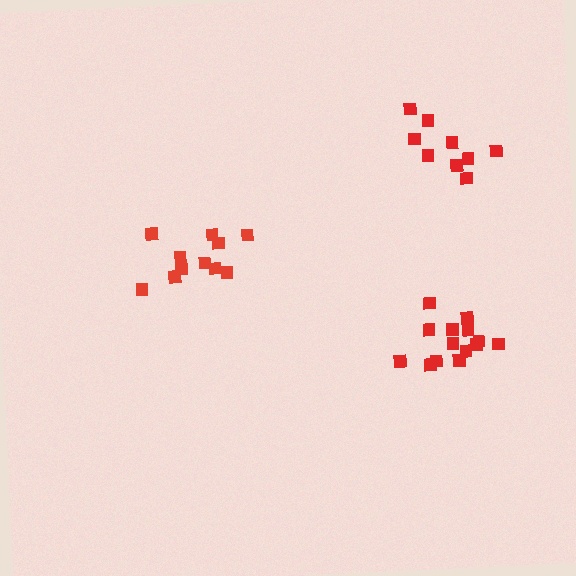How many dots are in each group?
Group 1: 14 dots, Group 2: 11 dots, Group 3: 9 dots (34 total).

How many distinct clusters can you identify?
There are 3 distinct clusters.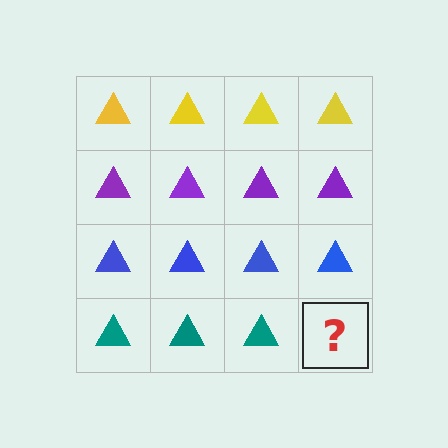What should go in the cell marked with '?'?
The missing cell should contain a teal triangle.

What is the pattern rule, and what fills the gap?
The rule is that each row has a consistent color. The gap should be filled with a teal triangle.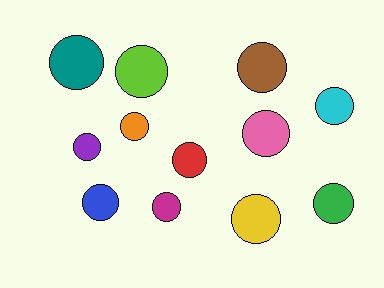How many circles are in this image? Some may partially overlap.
There are 12 circles.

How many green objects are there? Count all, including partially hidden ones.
There is 1 green object.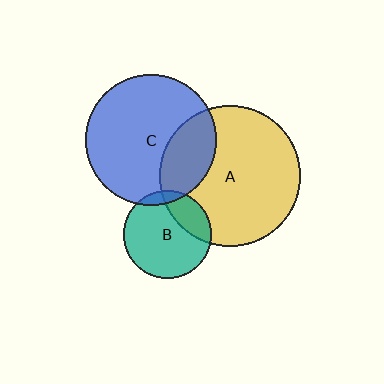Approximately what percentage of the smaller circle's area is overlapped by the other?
Approximately 10%.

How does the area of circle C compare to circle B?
Approximately 2.2 times.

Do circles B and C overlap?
Yes.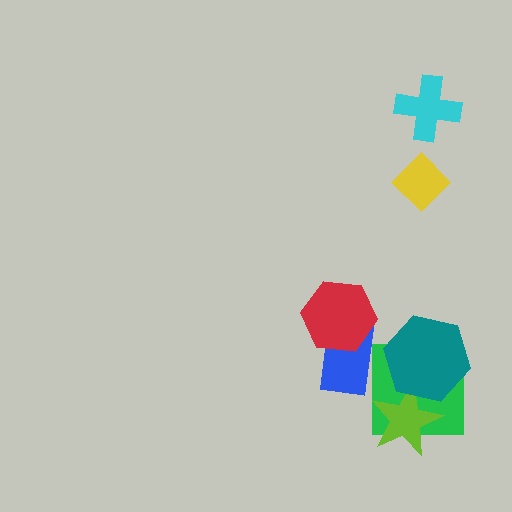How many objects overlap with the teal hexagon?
2 objects overlap with the teal hexagon.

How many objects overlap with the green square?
2 objects overlap with the green square.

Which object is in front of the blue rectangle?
The red hexagon is in front of the blue rectangle.